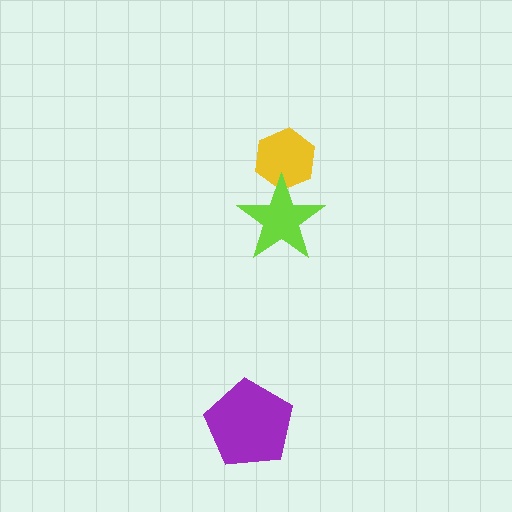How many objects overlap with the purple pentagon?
0 objects overlap with the purple pentagon.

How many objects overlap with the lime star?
1 object overlaps with the lime star.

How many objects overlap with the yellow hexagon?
1 object overlaps with the yellow hexagon.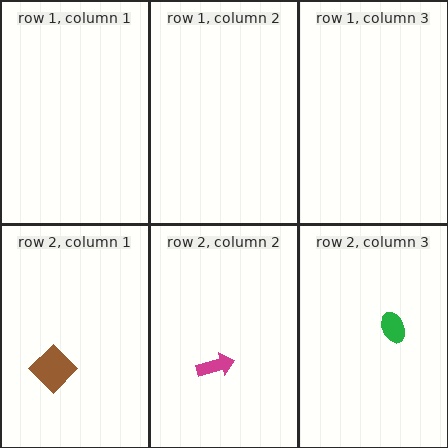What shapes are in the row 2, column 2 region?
The magenta arrow.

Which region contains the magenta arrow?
The row 2, column 2 region.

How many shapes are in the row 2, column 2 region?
1.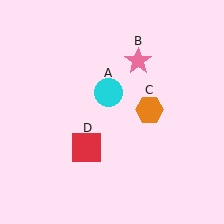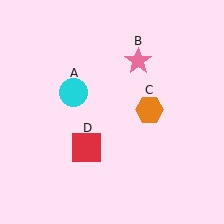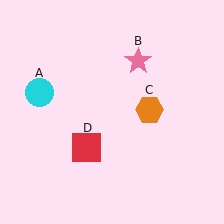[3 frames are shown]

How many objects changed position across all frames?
1 object changed position: cyan circle (object A).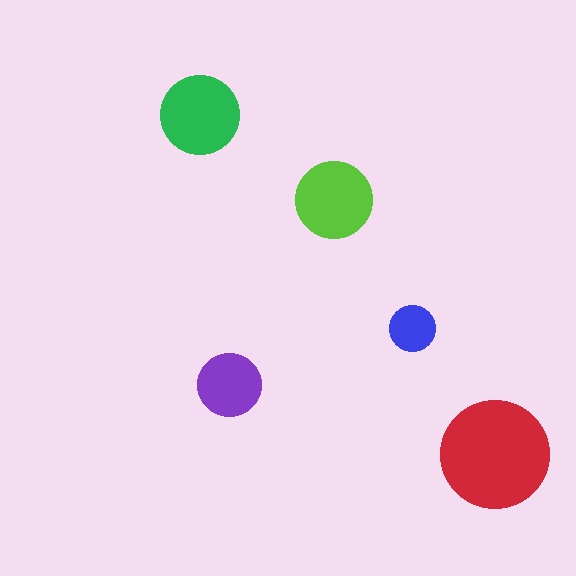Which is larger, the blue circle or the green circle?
The green one.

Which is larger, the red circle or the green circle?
The red one.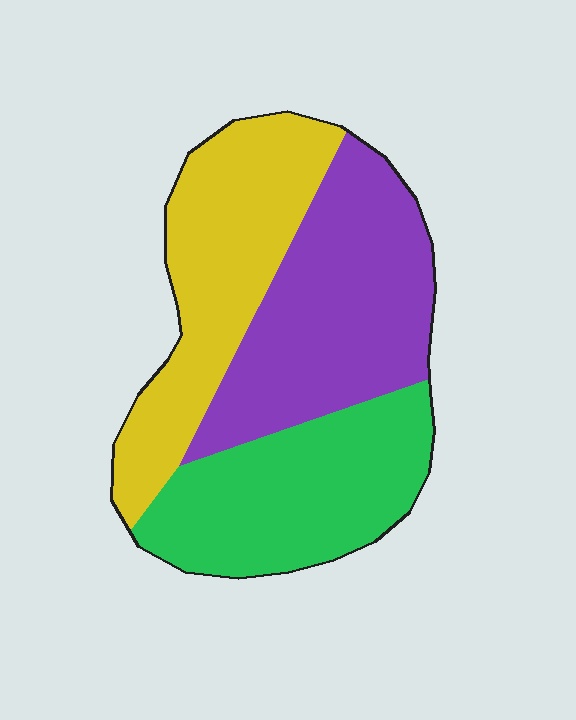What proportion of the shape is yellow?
Yellow covers around 35% of the shape.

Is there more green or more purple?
Purple.